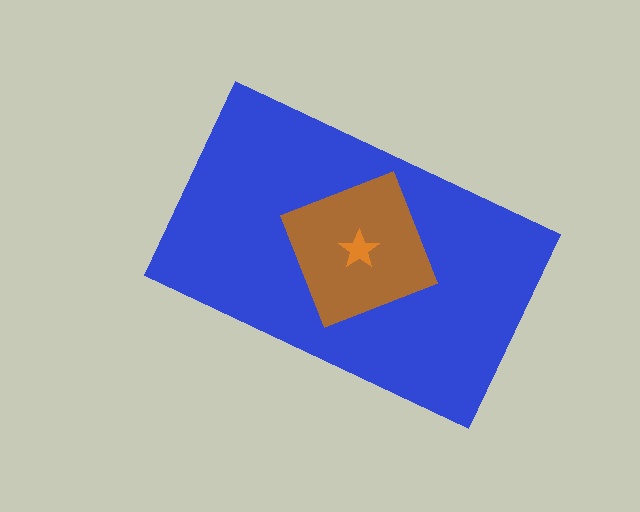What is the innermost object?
The orange star.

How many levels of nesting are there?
3.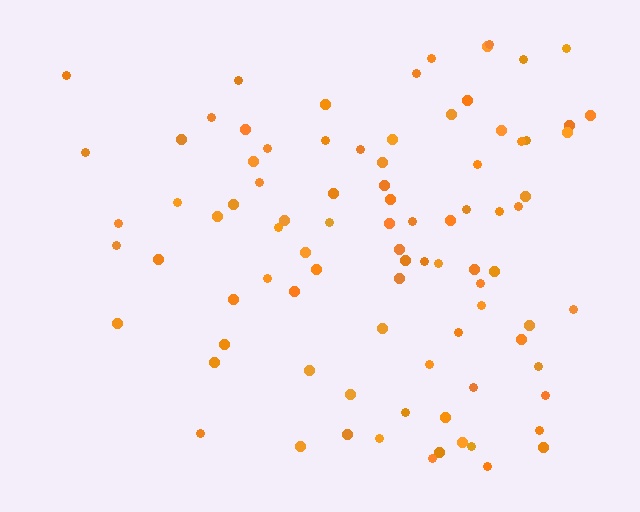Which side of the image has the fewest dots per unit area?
The left.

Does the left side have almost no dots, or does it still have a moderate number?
Still a moderate number, just noticeably fewer than the right.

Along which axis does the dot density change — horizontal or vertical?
Horizontal.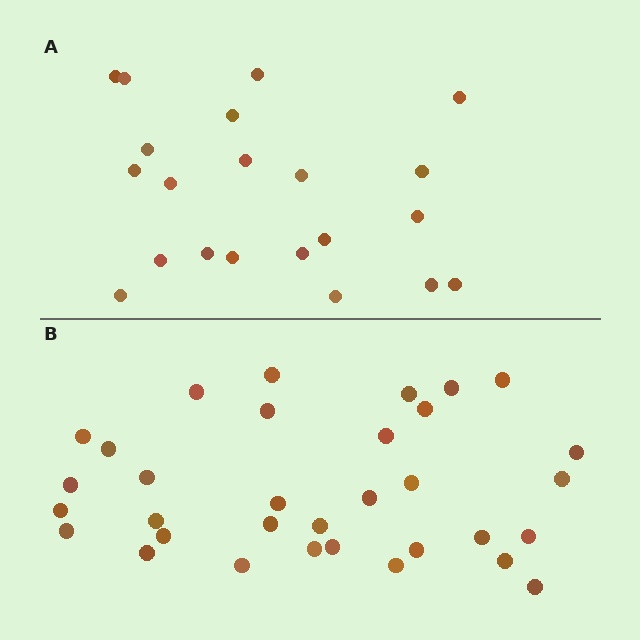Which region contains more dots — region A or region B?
Region B (the bottom region) has more dots.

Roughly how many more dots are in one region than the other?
Region B has roughly 12 or so more dots than region A.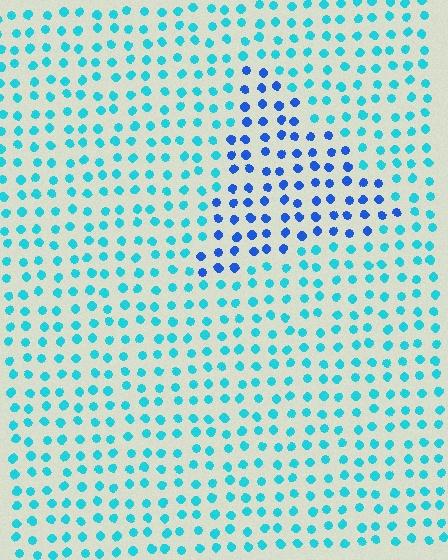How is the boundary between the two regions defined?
The boundary is defined purely by a slight shift in hue (about 38 degrees). Spacing, size, and orientation are identical on both sides.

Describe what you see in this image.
The image is filled with small cyan elements in a uniform arrangement. A triangle-shaped region is visible where the elements are tinted to a slightly different hue, forming a subtle color boundary.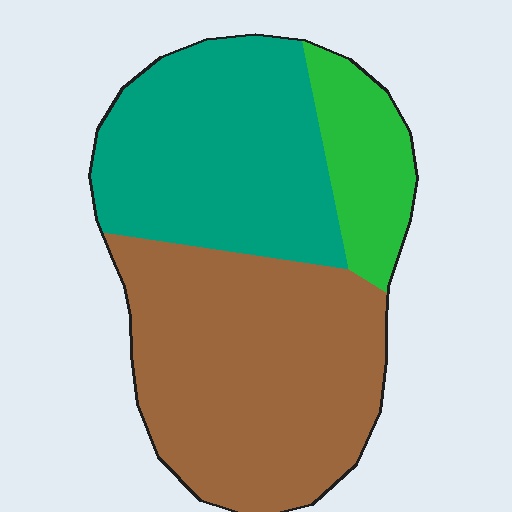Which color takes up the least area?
Green, at roughly 15%.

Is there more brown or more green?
Brown.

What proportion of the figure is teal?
Teal takes up about three eighths (3/8) of the figure.